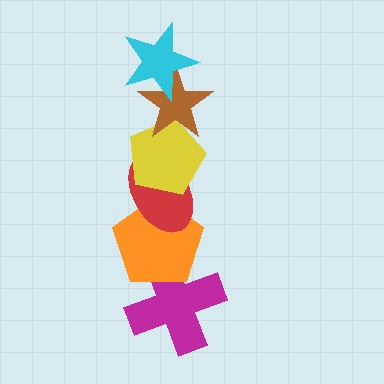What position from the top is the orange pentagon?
The orange pentagon is 5th from the top.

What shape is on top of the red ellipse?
The yellow pentagon is on top of the red ellipse.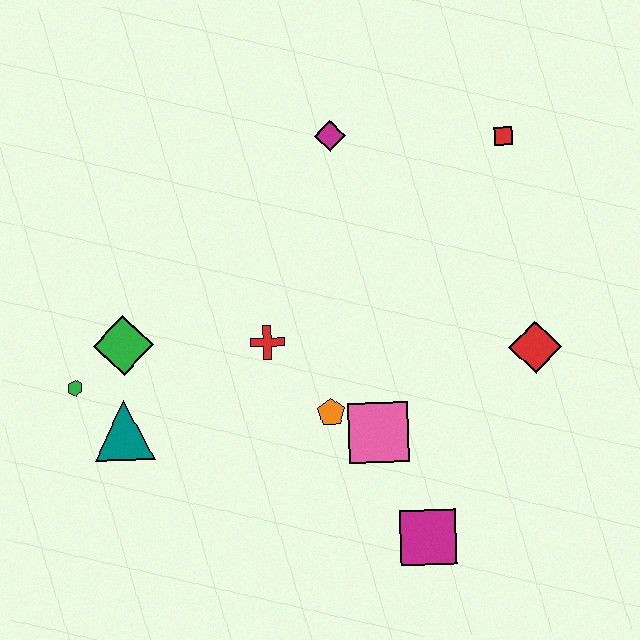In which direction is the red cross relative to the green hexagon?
The red cross is to the right of the green hexagon.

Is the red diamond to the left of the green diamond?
No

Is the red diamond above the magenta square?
Yes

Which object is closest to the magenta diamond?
The red square is closest to the magenta diamond.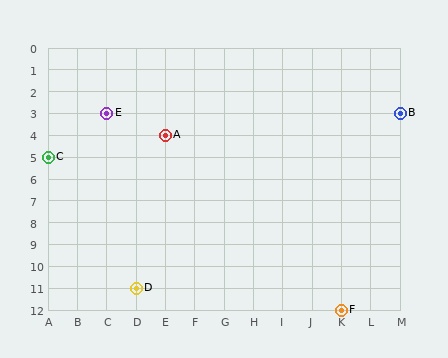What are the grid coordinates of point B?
Point B is at grid coordinates (M, 3).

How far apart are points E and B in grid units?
Points E and B are 10 columns apart.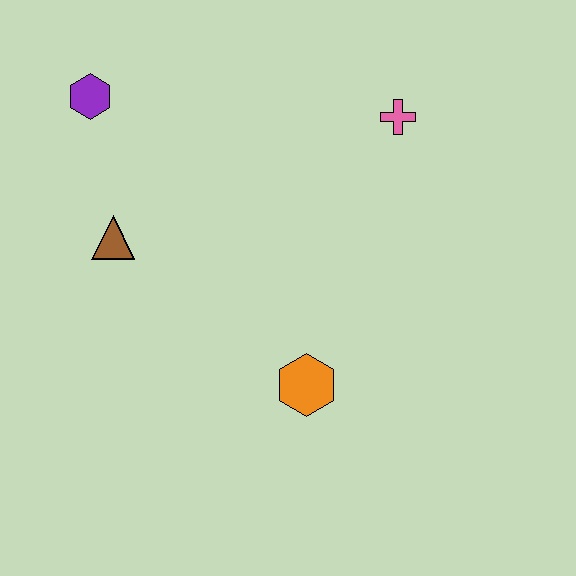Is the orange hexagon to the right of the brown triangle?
Yes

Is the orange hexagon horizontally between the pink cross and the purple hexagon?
Yes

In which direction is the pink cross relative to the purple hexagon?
The pink cross is to the right of the purple hexagon.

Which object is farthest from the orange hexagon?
The purple hexagon is farthest from the orange hexagon.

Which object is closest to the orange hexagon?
The brown triangle is closest to the orange hexagon.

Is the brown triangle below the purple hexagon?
Yes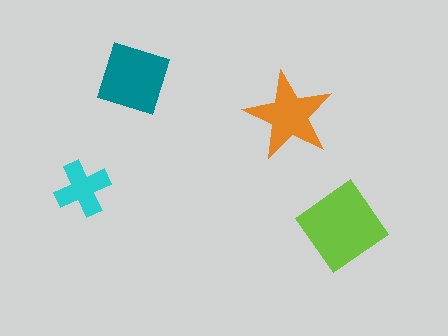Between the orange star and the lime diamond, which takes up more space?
The lime diamond.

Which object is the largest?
The lime diamond.